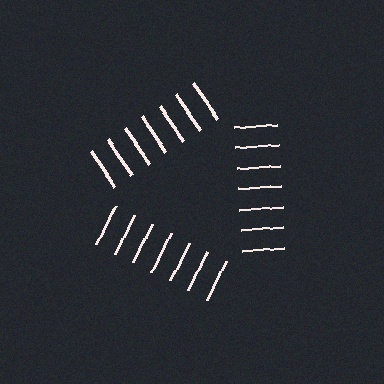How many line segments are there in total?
21 — 7 along each of the 3 edges.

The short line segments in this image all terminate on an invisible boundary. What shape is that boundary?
An illusory triangle — the line segments terminate on its edges but no continuous stroke is drawn.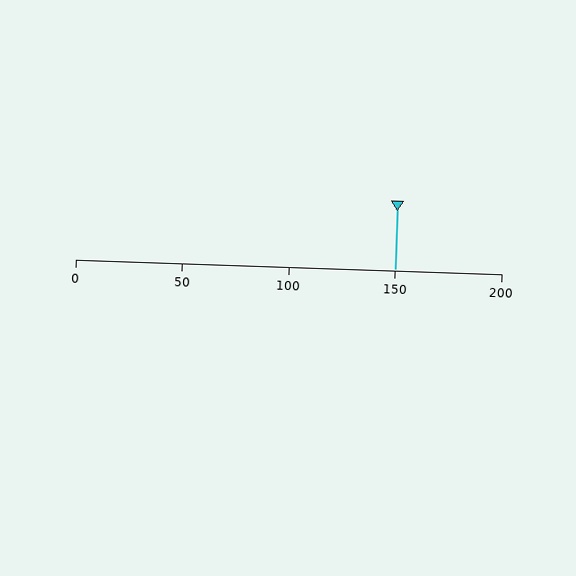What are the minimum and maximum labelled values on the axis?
The axis runs from 0 to 200.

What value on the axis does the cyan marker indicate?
The marker indicates approximately 150.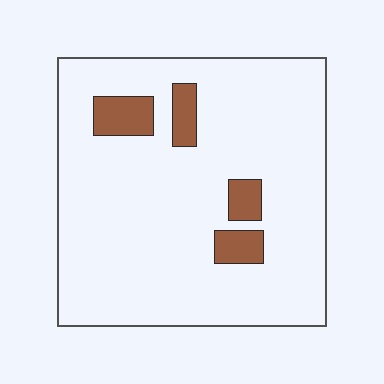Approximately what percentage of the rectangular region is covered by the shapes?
Approximately 10%.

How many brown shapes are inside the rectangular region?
4.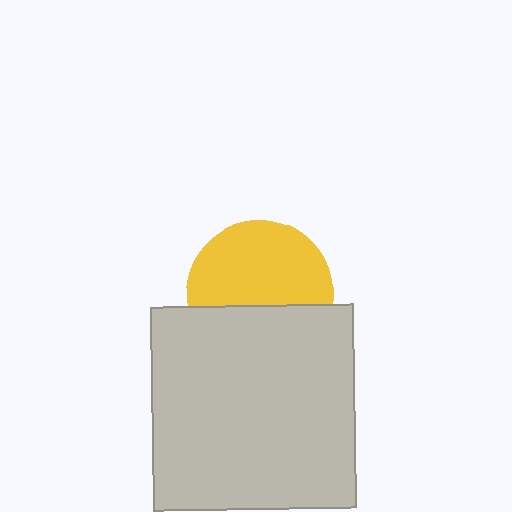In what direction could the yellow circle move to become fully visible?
The yellow circle could move up. That would shift it out from behind the light gray square entirely.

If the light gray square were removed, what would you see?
You would see the complete yellow circle.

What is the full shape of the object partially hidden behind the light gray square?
The partially hidden object is a yellow circle.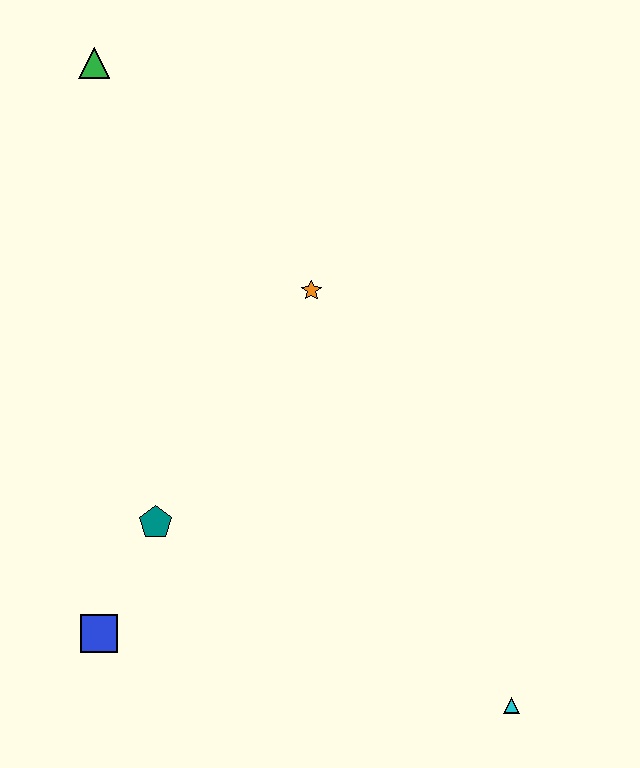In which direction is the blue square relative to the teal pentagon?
The blue square is below the teal pentagon.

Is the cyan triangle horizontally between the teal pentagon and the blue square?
No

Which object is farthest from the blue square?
The green triangle is farthest from the blue square.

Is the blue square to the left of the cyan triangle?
Yes